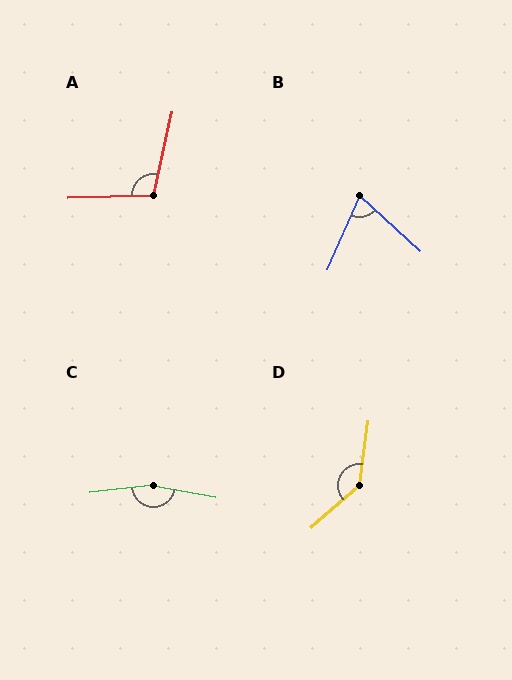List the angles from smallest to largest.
B (71°), A (104°), D (139°), C (163°).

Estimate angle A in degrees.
Approximately 104 degrees.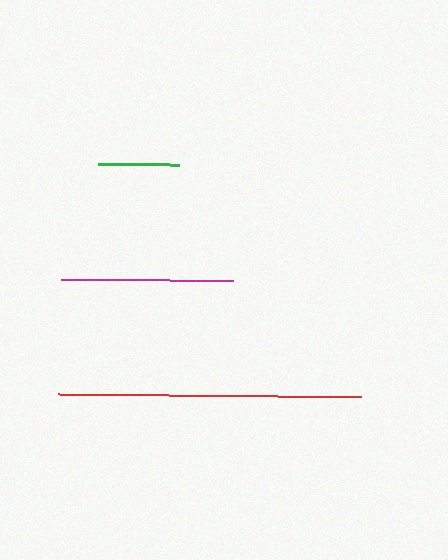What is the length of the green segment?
The green segment is approximately 81 pixels long.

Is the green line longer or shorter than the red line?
The red line is longer than the green line.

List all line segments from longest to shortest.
From longest to shortest: red, magenta, green.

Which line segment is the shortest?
The green line is the shortest at approximately 81 pixels.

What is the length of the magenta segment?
The magenta segment is approximately 171 pixels long.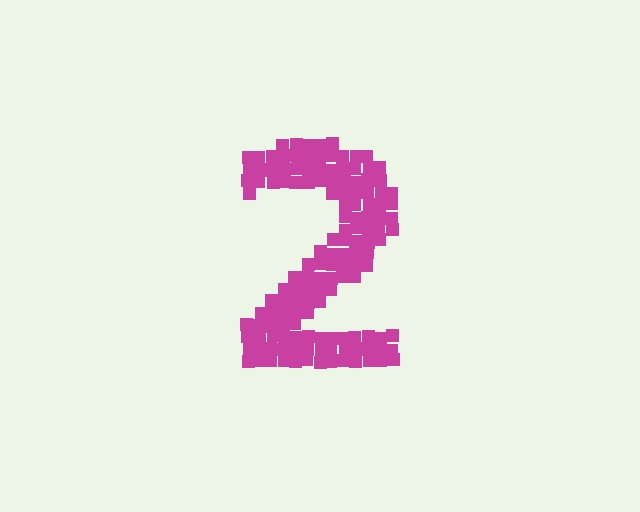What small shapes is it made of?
It is made of small squares.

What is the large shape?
The large shape is the digit 2.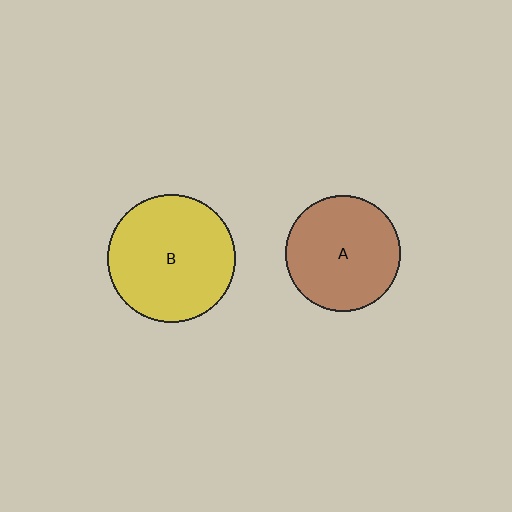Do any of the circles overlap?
No, none of the circles overlap.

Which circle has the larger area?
Circle B (yellow).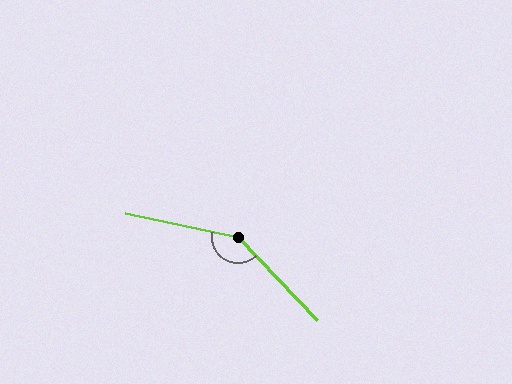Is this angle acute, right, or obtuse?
It is obtuse.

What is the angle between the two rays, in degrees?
Approximately 145 degrees.